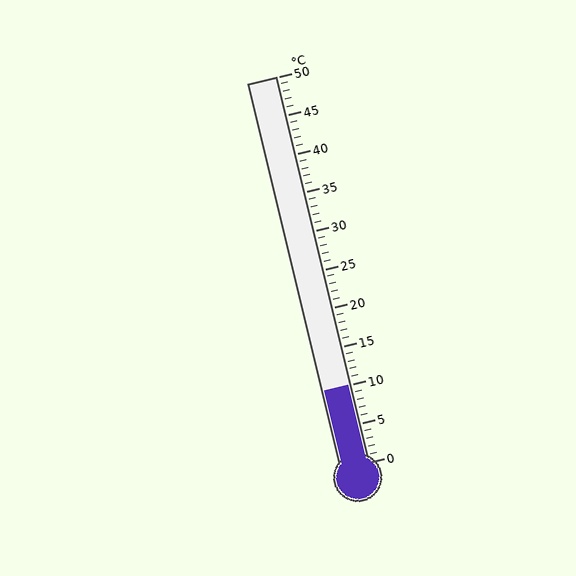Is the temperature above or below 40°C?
The temperature is below 40°C.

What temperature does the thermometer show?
The thermometer shows approximately 10°C.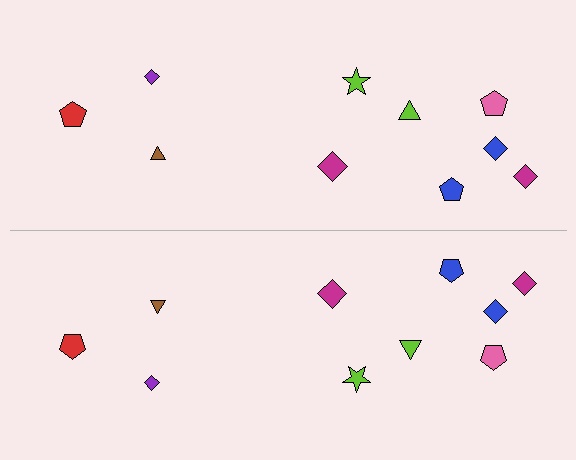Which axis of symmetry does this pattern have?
The pattern has a horizontal axis of symmetry running through the center of the image.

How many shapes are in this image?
There are 20 shapes in this image.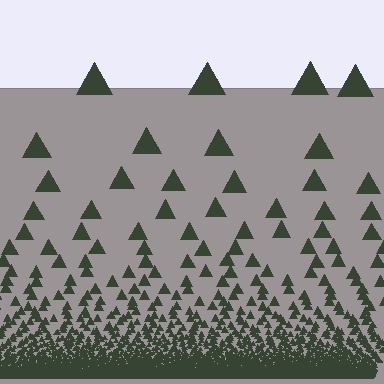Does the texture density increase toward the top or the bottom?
Density increases toward the bottom.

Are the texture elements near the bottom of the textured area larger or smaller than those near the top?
Smaller. The gradient is inverted — elements near the bottom are smaller and denser.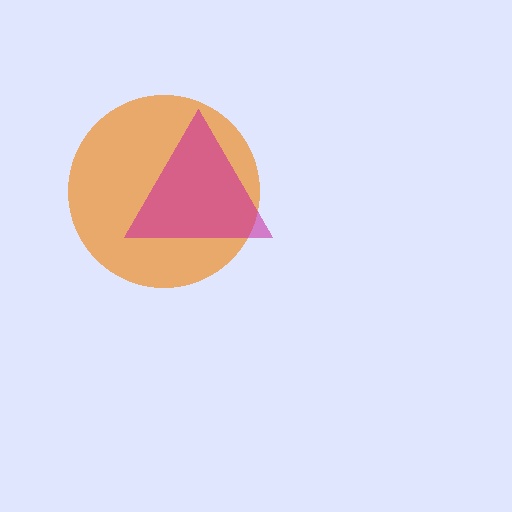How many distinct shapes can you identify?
There are 2 distinct shapes: an orange circle, a magenta triangle.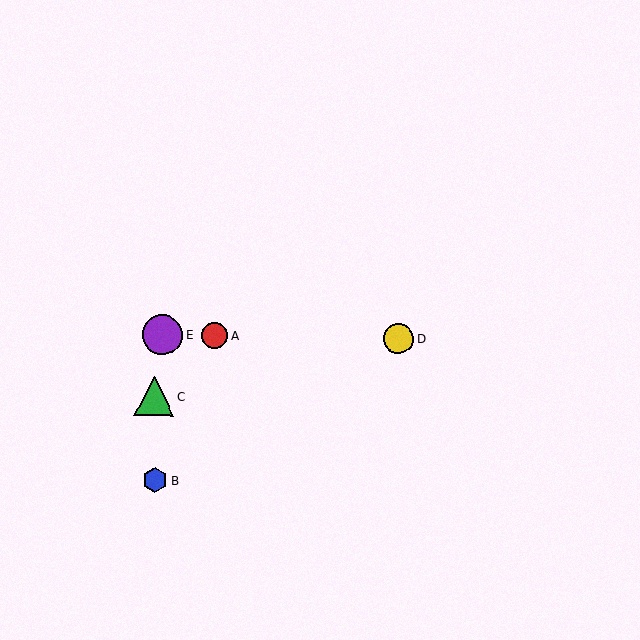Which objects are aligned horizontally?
Objects A, D, E are aligned horizontally.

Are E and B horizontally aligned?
No, E is at y≈335 and B is at y≈480.